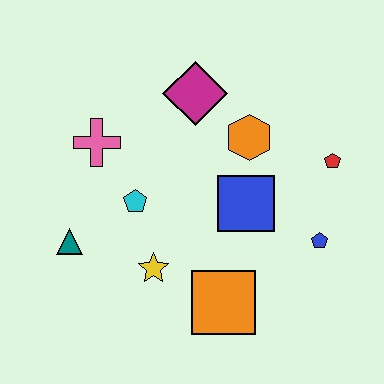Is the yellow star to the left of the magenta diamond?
Yes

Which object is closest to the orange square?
The yellow star is closest to the orange square.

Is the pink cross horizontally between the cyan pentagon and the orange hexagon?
No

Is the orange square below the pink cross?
Yes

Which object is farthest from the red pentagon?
The teal triangle is farthest from the red pentagon.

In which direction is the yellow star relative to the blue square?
The yellow star is to the left of the blue square.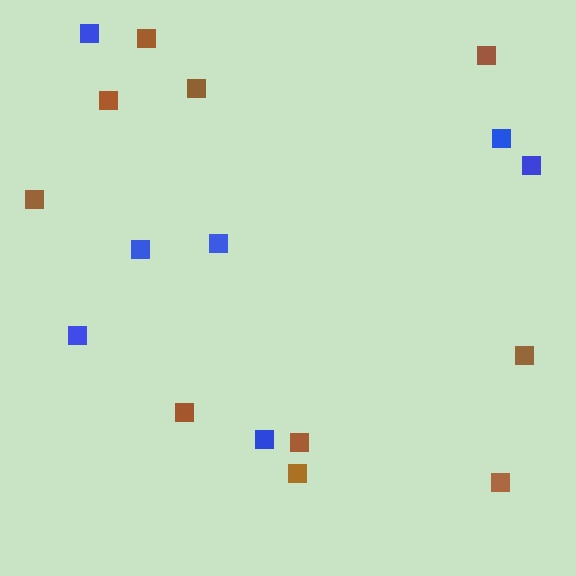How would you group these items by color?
There are 2 groups: one group of blue squares (7) and one group of brown squares (10).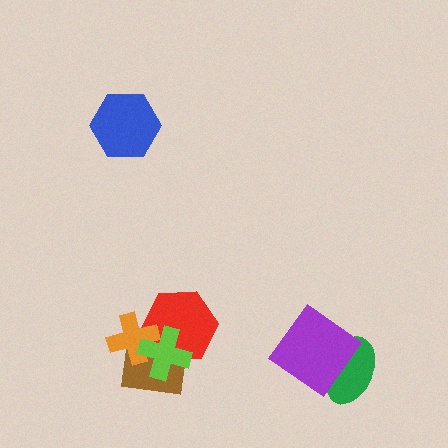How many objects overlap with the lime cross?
3 objects overlap with the lime cross.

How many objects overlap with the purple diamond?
1 object overlaps with the purple diamond.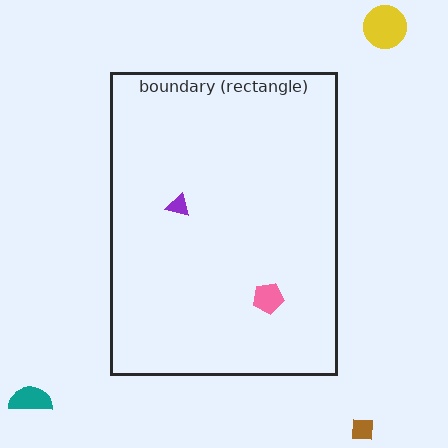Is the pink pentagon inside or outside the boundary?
Inside.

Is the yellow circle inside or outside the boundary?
Outside.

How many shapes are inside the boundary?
2 inside, 3 outside.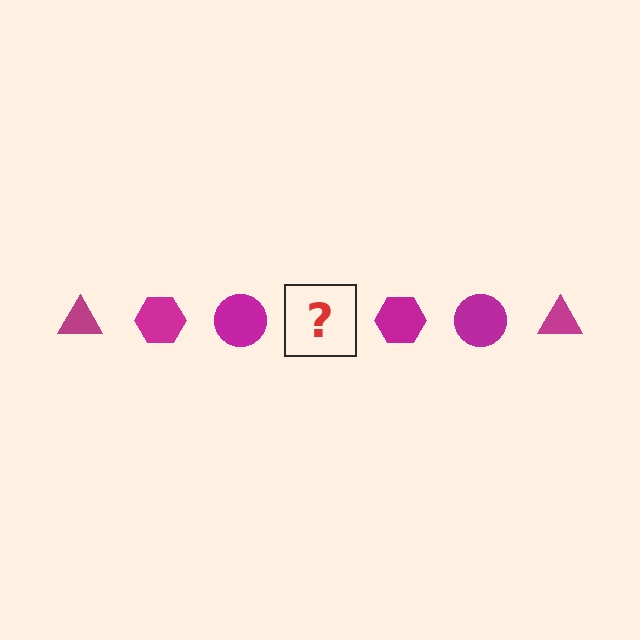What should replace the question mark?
The question mark should be replaced with a magenta triangle.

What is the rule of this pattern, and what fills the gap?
The rule is that the pattern cycles through triangle, hexagon, circle shapes in magenta. The gap should be filled with a magenta triangle.